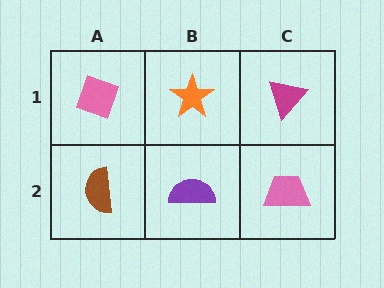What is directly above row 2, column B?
An orange star.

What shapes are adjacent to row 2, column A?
A pink diamond (row 1, column A), a purple semicircle (row 2, column B).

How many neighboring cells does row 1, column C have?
2.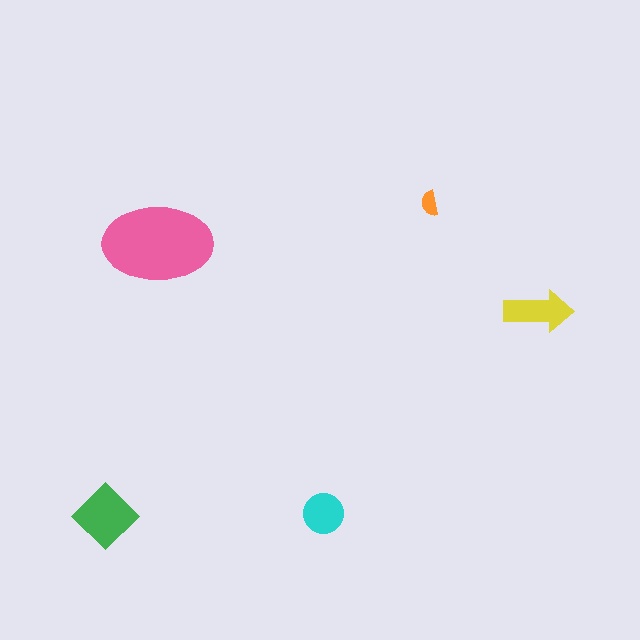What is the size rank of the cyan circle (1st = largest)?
4th.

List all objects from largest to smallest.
The pink ellipse, the green diamond, the yellow arrow, the cyan circle, the orange semicircle.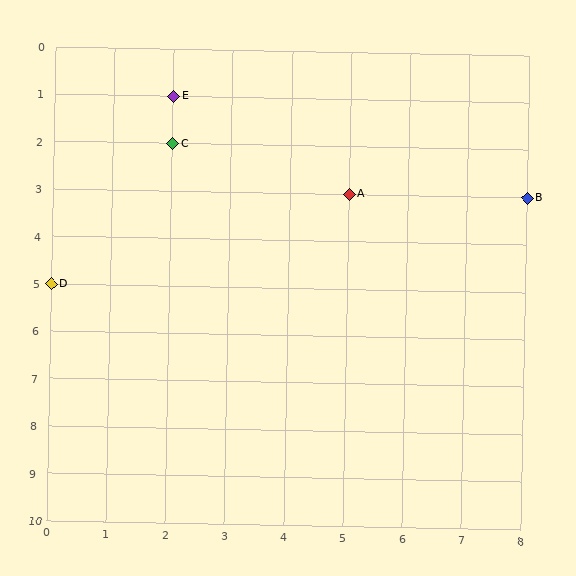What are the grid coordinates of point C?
Point C is at grid coordinates (2, 2).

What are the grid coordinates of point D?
Point D is at grid coordinates (0, 5).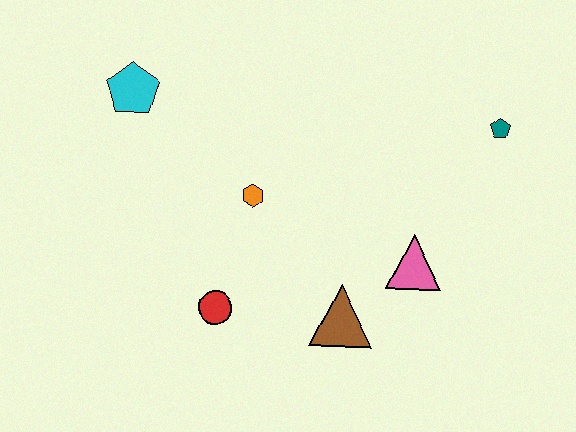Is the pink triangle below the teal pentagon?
Yes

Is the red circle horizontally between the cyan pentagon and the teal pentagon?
Yes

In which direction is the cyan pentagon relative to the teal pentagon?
The cyan pentagon is to the left of the teal pentagon.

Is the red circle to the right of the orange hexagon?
No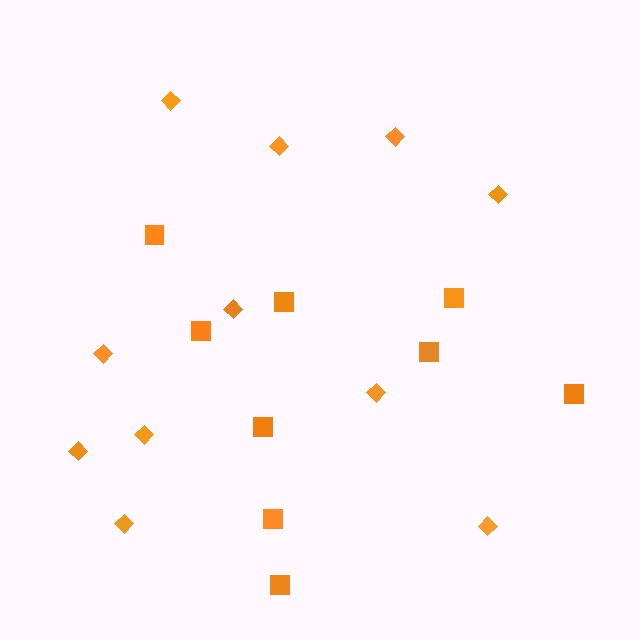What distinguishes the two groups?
There are 2 groups: one group of squares (9) and one group of diamonds (11).